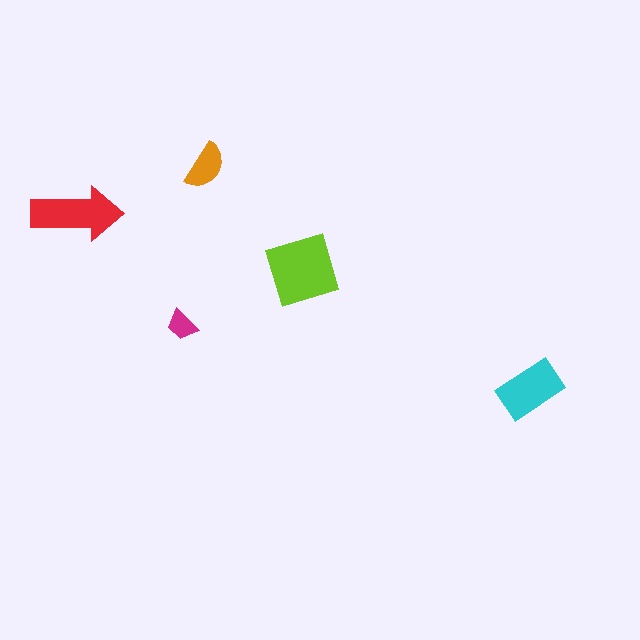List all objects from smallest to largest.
The magenta trapezoid, the orange semicircle, the cyan rectangle, the red arrow, the lime square.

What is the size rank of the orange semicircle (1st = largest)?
4th.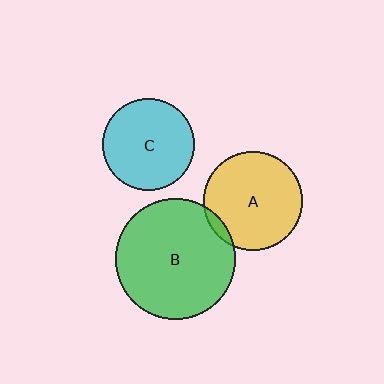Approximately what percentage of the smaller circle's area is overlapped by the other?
Approximately 5%.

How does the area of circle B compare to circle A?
Approximately 1.5 times.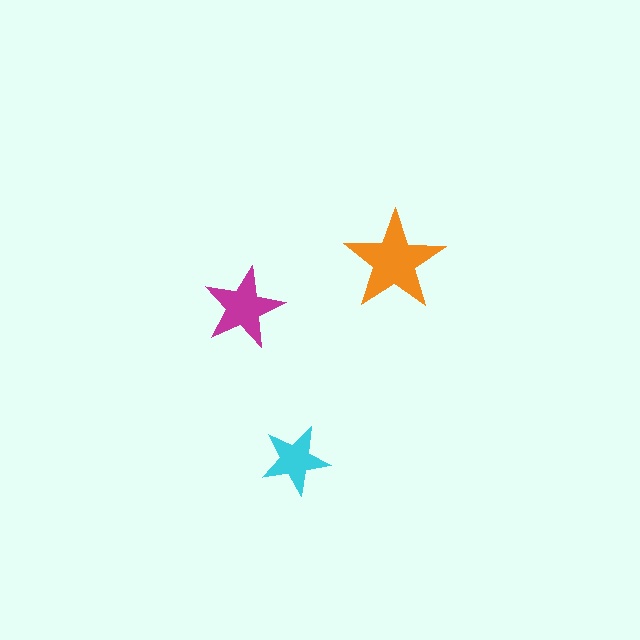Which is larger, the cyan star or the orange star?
The orange one.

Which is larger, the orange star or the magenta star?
The orange one.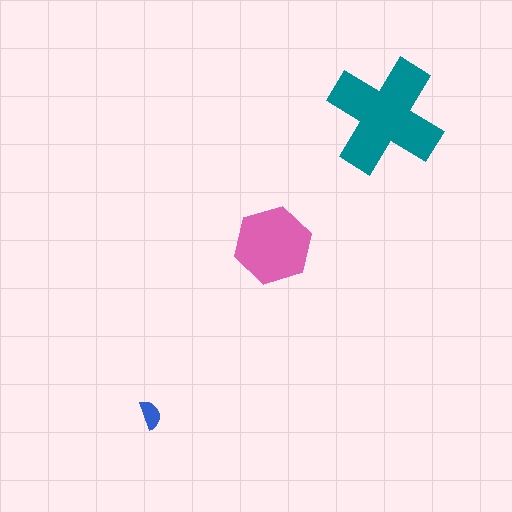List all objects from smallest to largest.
The blue semicircle, the pink hexagon, the teal cross.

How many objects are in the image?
There are 3 objects in the image.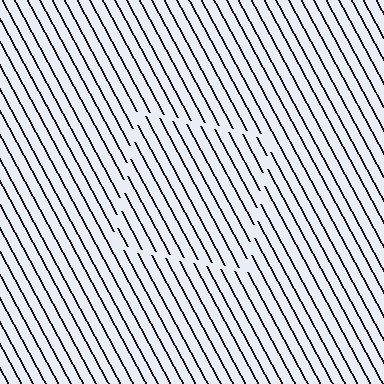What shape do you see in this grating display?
An illusory square. The interior of the shape contains the same grating, shifted by half a period — the contour is defined by the phase discontinuity where line-ends from the inner and outer gratings abut.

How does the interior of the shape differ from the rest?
The interior of the shape contains the same grating, shifted by half a period — the contour is defined by the phase discontinuity where line-ends from the inner and outer gratings abut.